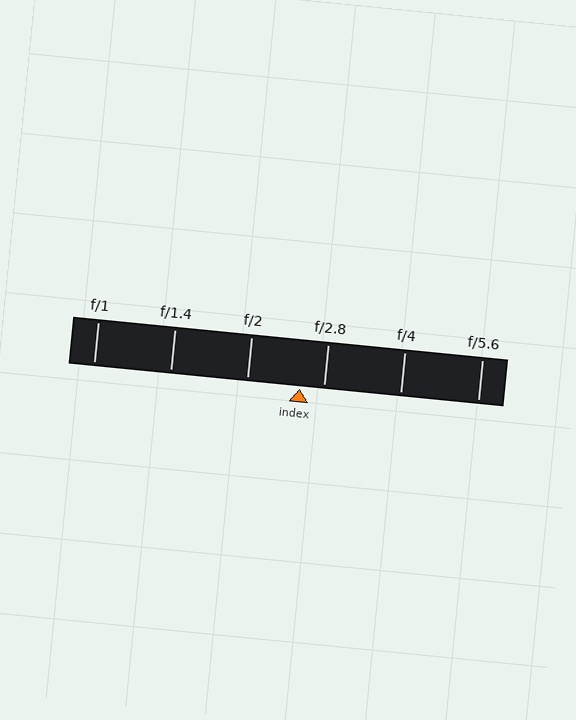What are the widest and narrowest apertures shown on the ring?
The widest aperture shown is f/1 and the narrowest is f/5.6.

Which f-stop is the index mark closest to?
The index mark is closest to f/2.8.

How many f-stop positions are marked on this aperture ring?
There are 6 f-stop positions marked.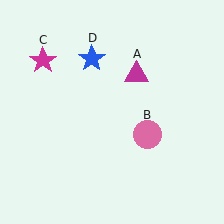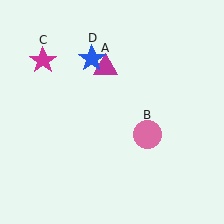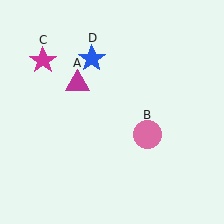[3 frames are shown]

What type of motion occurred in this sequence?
The magenta triangle (object A) rotated counterclockwise around the center of the scene.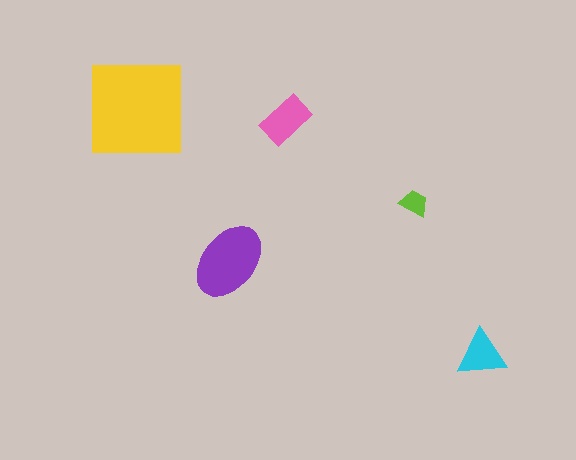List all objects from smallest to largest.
The lime trapezoid, the cyan triangle, the pink rectangle, the purple ellipse, the yellow square.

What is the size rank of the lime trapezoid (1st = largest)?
5th.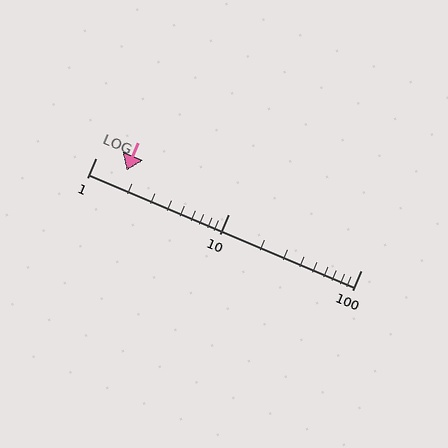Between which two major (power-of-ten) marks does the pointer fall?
The pointer is between 1 and 10.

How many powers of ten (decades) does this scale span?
The scale spans 2 decades, from 1 to 100.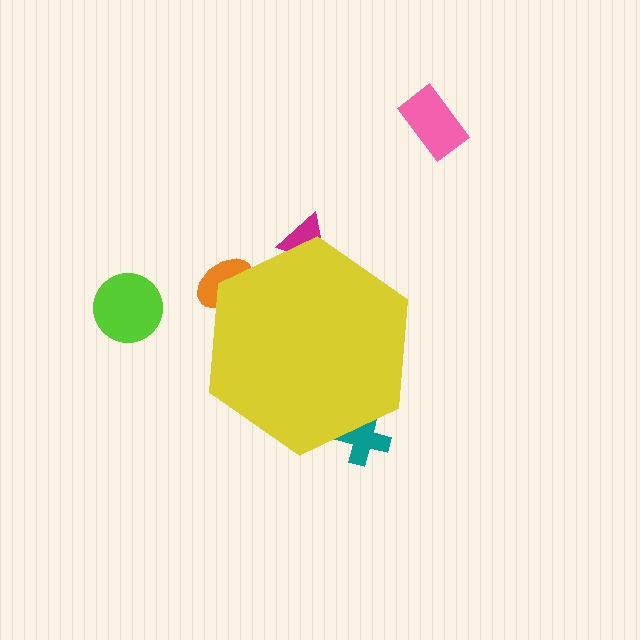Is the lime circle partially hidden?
No, the lime circle is fully visible.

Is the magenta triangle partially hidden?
Yes, the magenta triangle is partially hidden behind the yellow hexagon.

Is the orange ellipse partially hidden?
Yes, the orange ellipse is partially hidden behind the yellow hexagon.